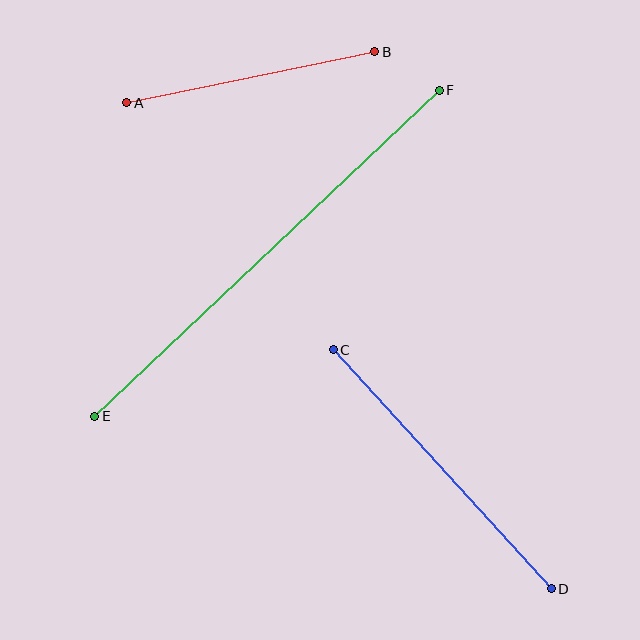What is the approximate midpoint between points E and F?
The midpoint is at approximately (267, 253) pixels.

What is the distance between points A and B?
The distance is approximately 253 pixels.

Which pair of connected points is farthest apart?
Points E and F are farthest apart.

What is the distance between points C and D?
The distance is approximately 323 pixels.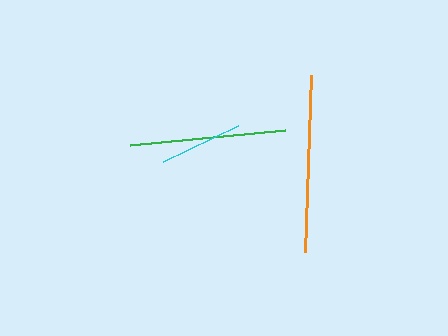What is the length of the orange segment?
The orange segment is approximately 177 pixels long.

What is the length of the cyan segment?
The cyan segment is approximately 83 pixels long.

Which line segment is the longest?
The orange line is the longest at approximately 177 pixels.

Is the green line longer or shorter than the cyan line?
The green line is longer than the cyan line.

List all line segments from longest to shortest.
From longest to shortest: orange, green, cyan.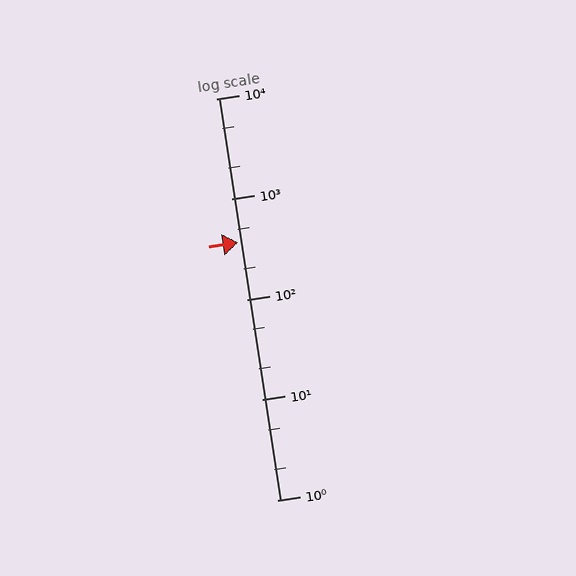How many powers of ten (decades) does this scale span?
The scale spans 4 decades, from 1 to 10000.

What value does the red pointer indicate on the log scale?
The pointer indicates approximately 370.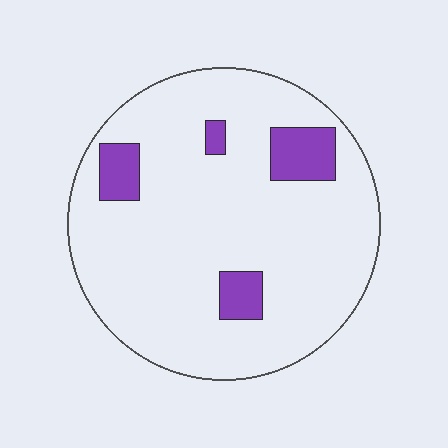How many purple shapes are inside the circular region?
4.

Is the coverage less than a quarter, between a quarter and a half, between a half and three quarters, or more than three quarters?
Less than a quarter.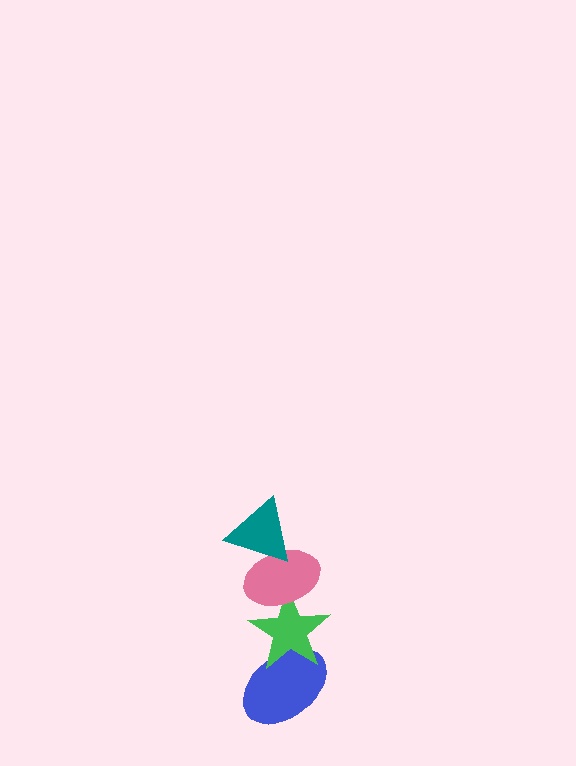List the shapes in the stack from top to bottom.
From top to bottom: the teal triangle, the pink ellipse, the green star, the blue ellipse.